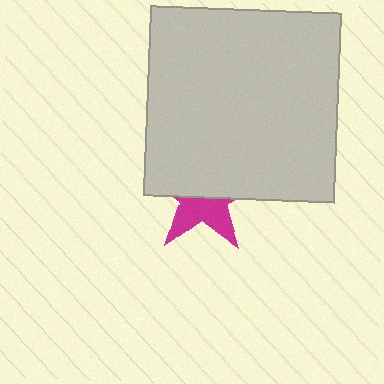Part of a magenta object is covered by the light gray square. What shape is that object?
It is a star.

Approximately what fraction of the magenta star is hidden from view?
Roughly 57% of the magenta star is hidden behind the light gray square.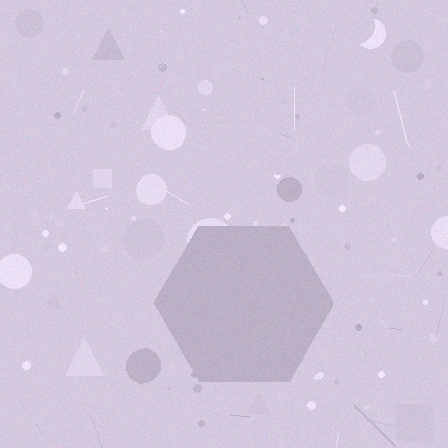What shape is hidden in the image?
A hexagon is hidden in the image.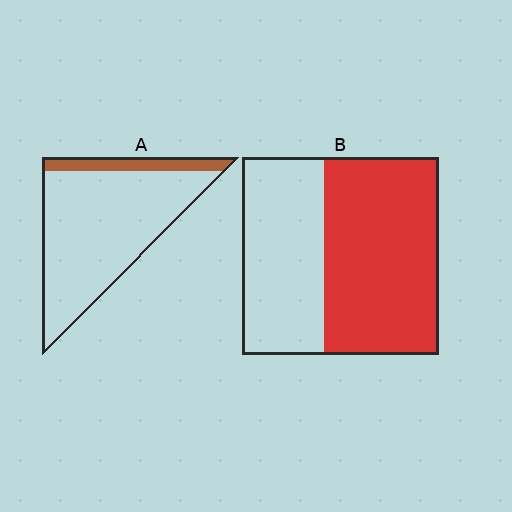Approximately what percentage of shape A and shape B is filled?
A is approximately 15% and B is approximately 60%.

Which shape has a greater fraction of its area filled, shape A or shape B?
Shape B.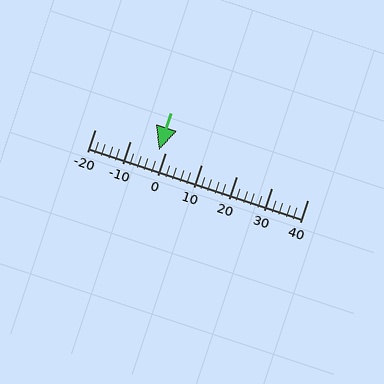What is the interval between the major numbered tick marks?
The major tick marks are spaced 10 units apart.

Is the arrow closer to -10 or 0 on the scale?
The arrow is closer to 0.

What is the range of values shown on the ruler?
The ruler shows values from -20 to 40.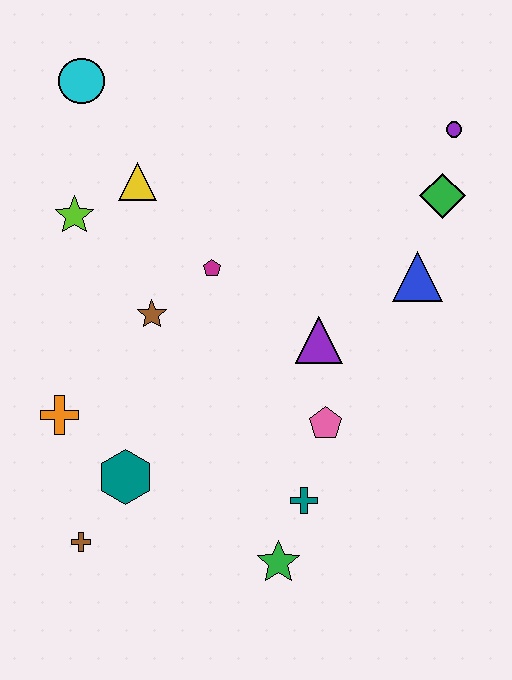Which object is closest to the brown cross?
The teal hexagon is closest to the brown cross.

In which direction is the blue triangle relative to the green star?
The blue triangle is above the green star.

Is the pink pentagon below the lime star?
Yes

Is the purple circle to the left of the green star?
No